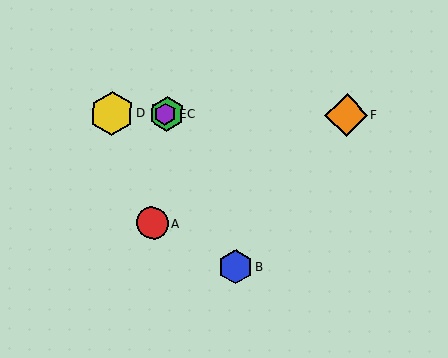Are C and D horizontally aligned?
Yes, both are at y≈114.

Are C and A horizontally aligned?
No, C is at y≈114 and A is at y≈223.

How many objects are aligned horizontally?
4 objects (C, D, E, F) are aligned horizontally.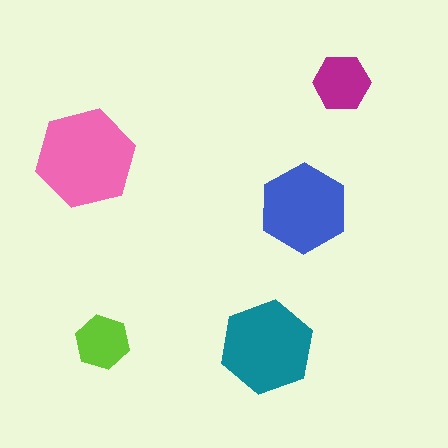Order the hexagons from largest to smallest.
the pink one, the teal one, the blue one, the magenta one, the lime one.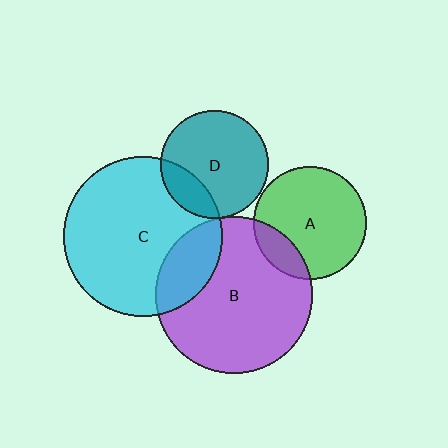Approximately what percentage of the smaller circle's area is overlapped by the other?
Approximately 20%.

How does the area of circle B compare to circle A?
Approximately 1.9 times.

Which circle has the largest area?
Circle C (cyan).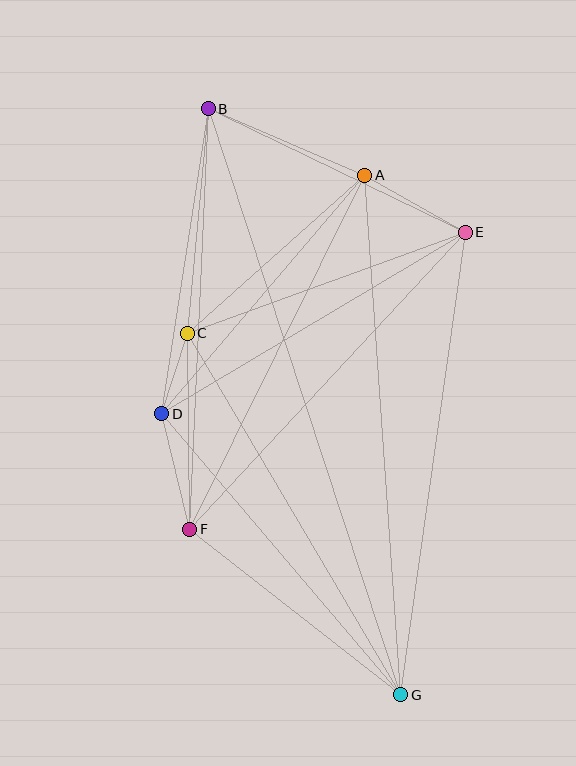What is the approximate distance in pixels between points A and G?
The distance between A and G is approximately 521 pixels.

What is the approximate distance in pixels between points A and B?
The distance between A and B is approximately 170 pixels.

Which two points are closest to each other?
Points C and D are closest to each other.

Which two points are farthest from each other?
Points B and G are farthest from each other.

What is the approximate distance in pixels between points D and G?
The distance between D and G is approximately 369 pixels.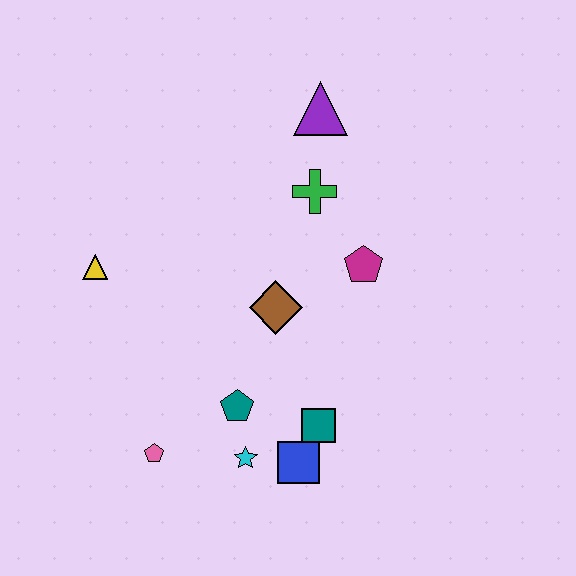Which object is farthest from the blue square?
The purple triangle is farthest from the blue square.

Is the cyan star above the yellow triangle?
No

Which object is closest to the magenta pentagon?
The green cross is closest to the magenta pentagon.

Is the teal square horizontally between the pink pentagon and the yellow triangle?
No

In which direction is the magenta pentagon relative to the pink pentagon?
The magenta pentagon is to the right of the pink pentagon.